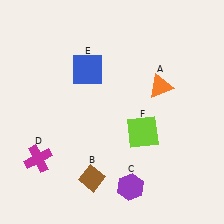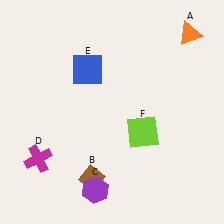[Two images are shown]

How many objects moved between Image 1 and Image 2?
2 objects moved between the two images.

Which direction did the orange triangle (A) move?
The orange triangle (A) moved up.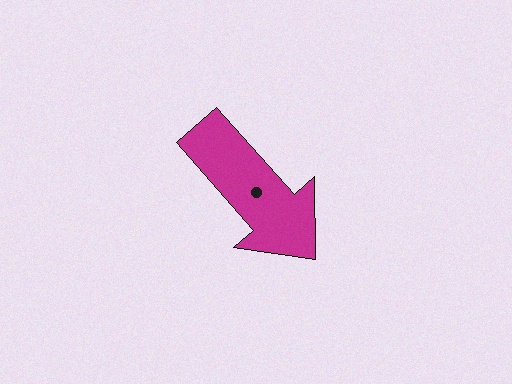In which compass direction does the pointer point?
Southeast.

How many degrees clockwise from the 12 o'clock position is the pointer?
Approximately 138 degrees.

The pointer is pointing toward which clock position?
Roughly 5 o'clock.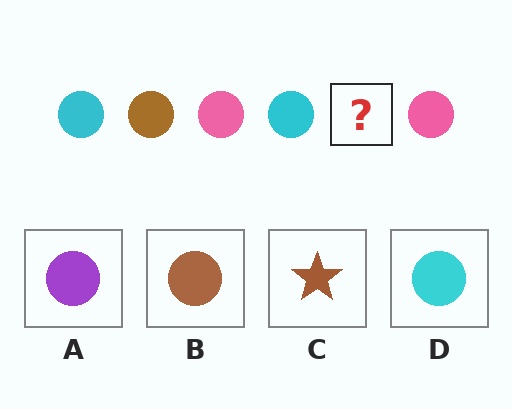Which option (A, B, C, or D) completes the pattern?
B.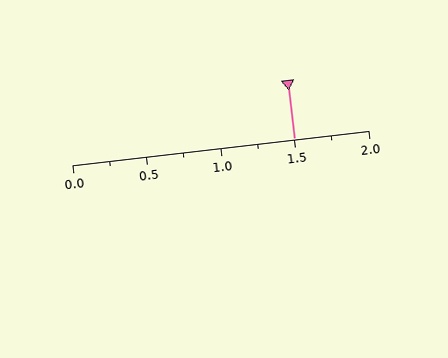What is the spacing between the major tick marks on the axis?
The major ticks are spaced 0.5 apart.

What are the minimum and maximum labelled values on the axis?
The axis runs from 0.0 to 2.0.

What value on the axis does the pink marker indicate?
The marker indicates approximately 1.5.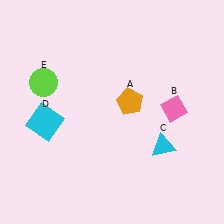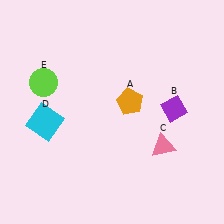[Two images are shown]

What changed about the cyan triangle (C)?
In Image 1, C is cyan. In Image 2, it changed to pink.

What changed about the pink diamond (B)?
In Image 1, B is pink. In Image 2, it changed to purple.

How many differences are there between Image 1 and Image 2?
There are 2 differences between the two images.